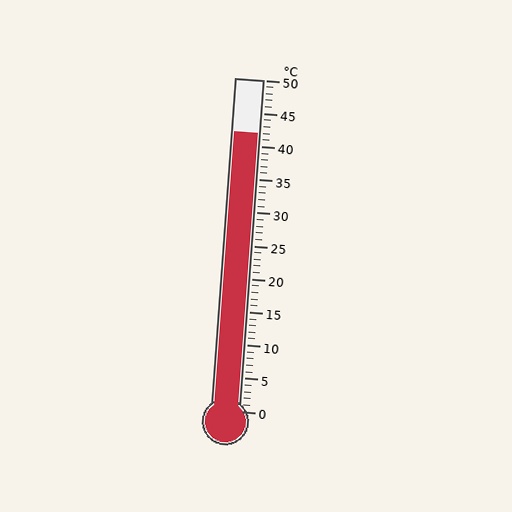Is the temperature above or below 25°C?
The temperature is above 25°C.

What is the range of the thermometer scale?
The thermometer scale ranges from 0°C to 50°C.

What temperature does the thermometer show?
The thermometer shows approximately 42°C.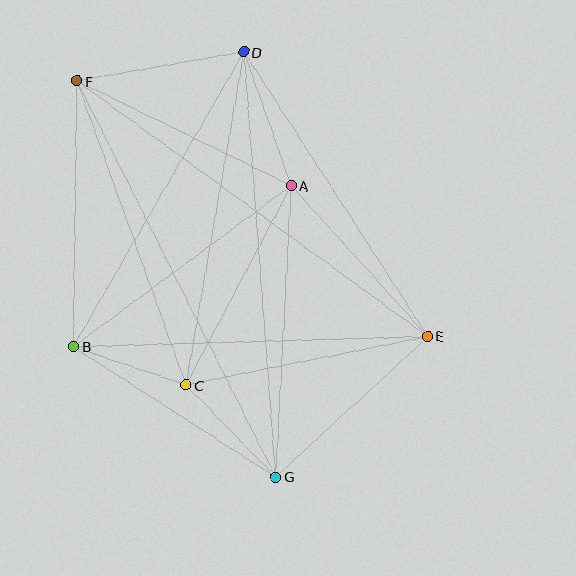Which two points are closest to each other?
Points B and C are closest to each other.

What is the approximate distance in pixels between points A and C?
The distance between A and C is approximately 226 pixels.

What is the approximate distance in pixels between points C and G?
The distance between C and G is approximately 128 pixels.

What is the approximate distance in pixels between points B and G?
The distance between B and G is approximately 241 pixels.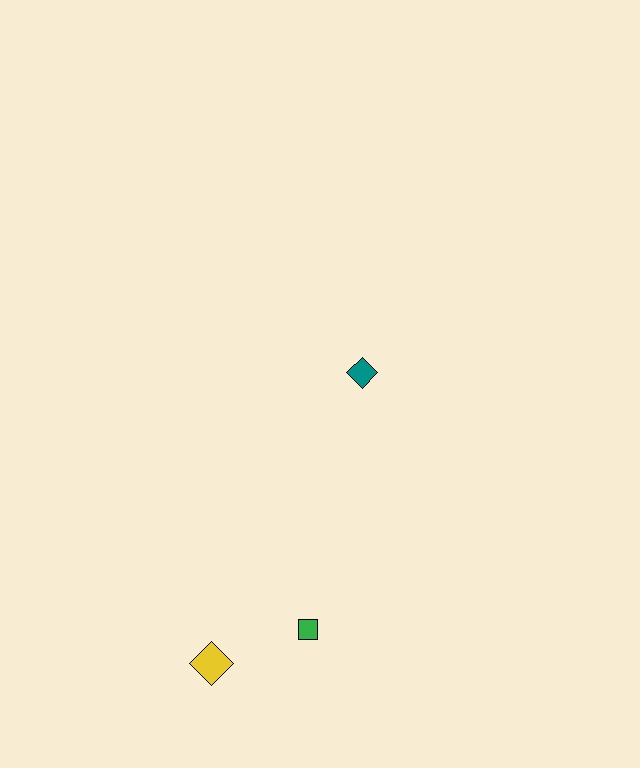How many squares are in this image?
There is 1 square.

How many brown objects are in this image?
There are no brown objects.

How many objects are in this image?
There are 3 objects.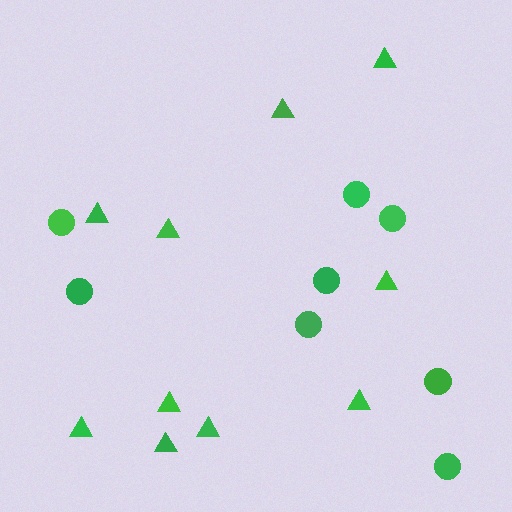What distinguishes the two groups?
There are 2 groups: one group of circles (8) and one group of triangles (10).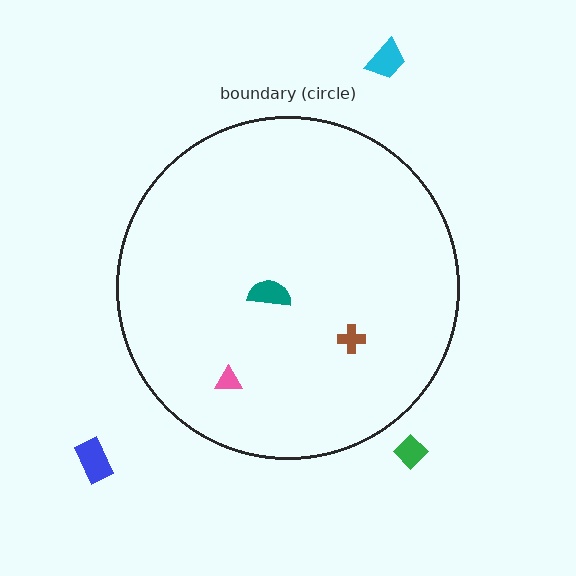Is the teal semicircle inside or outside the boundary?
Inside.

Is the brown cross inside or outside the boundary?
Inside.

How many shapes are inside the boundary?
3 inside, 3 outside.